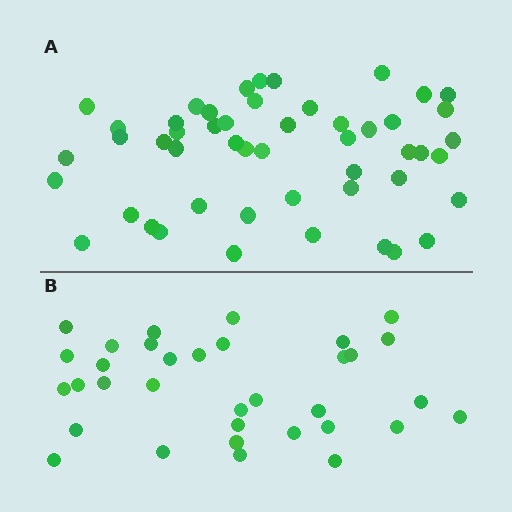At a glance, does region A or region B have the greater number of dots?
Region A (the top region) has more dots.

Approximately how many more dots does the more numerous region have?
Region A has approximately 15 more dots than region B.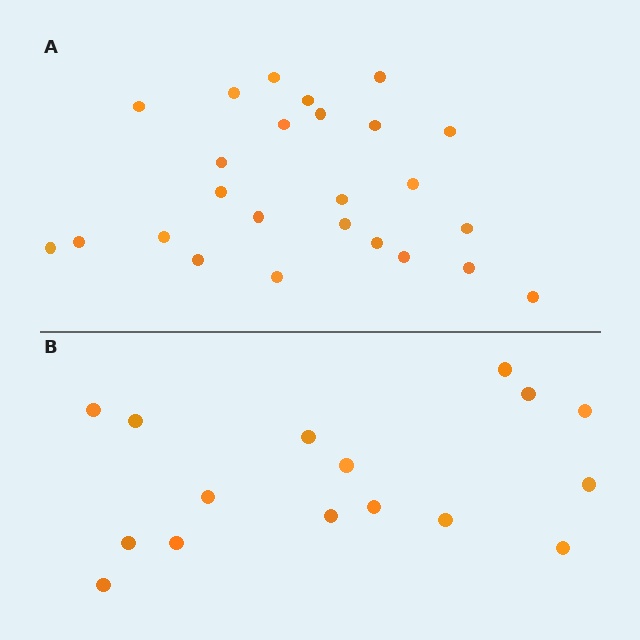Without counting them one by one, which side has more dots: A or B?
Region A (the top region) has more dots.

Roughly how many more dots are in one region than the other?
Region A has roughly 8 or so more dots than region B.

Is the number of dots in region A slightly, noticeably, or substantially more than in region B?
Region A has substantially more. The ratio is roughly 1.6 to 1.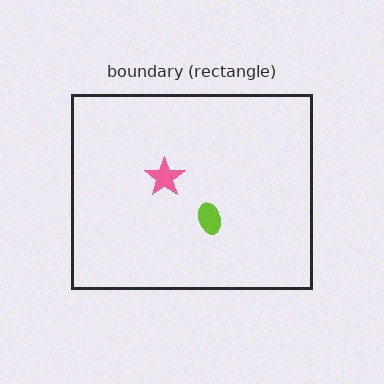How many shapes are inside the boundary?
2 inside, 0 outside.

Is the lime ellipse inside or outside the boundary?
Inside.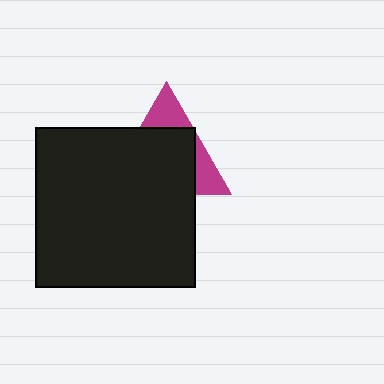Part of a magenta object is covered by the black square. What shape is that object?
It is a triangle.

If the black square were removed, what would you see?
You would see the complete magenta triangle.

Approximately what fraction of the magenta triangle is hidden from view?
Roughly 68% of the magenta triangle is hidden behind the black square.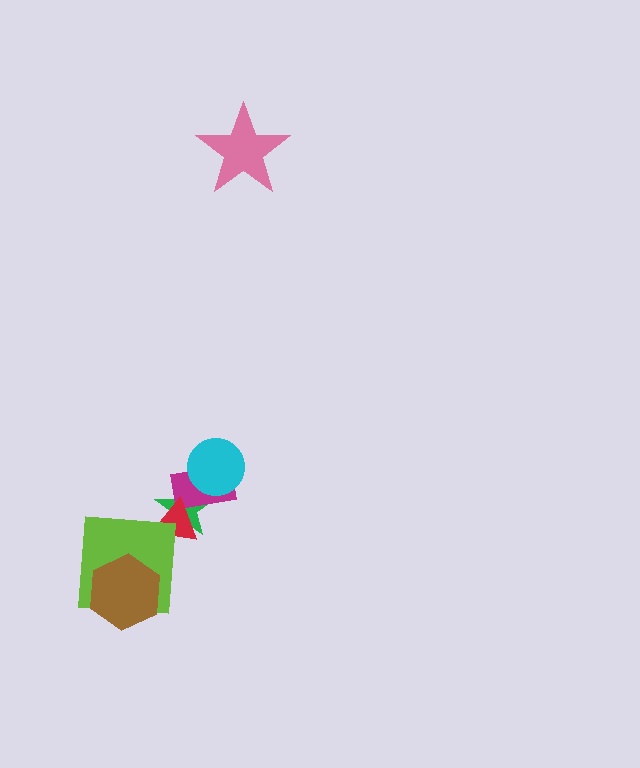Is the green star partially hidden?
Yes, it is partially covered by another shape.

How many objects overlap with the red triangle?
2 objects overlap with the red triangle.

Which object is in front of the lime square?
The brown hexagon is in front of the lime square.